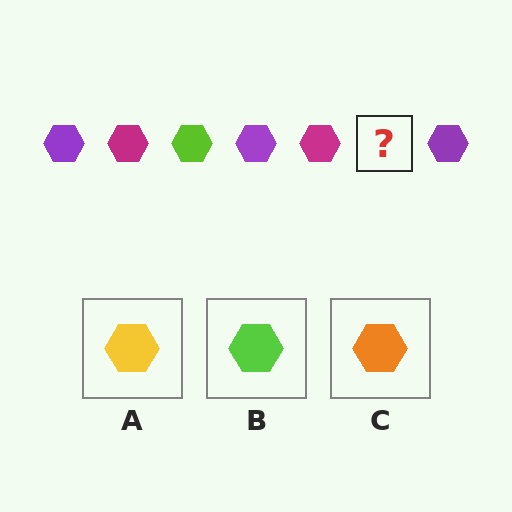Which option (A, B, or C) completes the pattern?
B.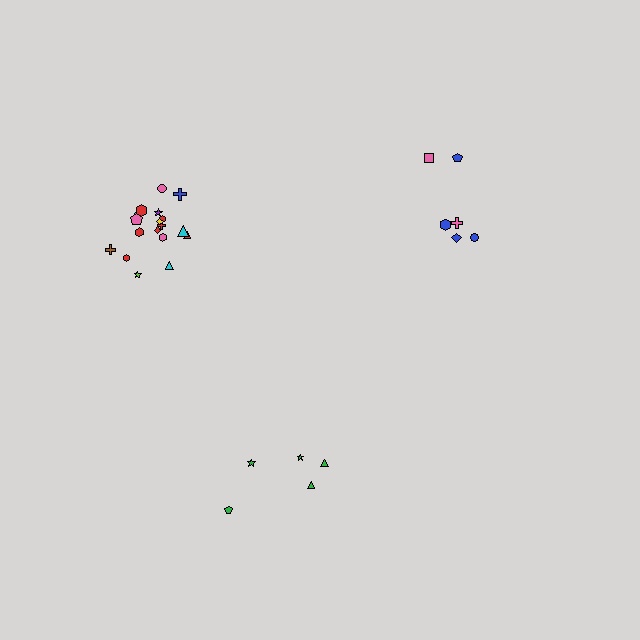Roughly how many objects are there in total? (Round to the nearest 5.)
Roughly 30 objects in total.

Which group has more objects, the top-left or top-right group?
The top-left group.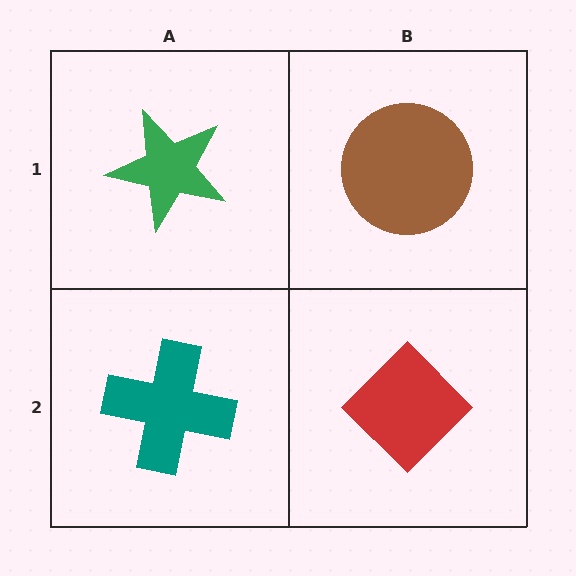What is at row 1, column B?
A brown circle.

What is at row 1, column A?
A green star.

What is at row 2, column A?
A teal cross.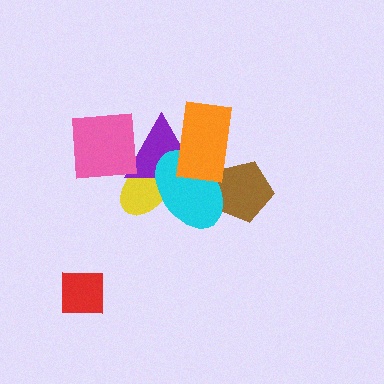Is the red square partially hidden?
No, no other shape covers it.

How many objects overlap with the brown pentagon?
2 objects overlap with the brown pentagon.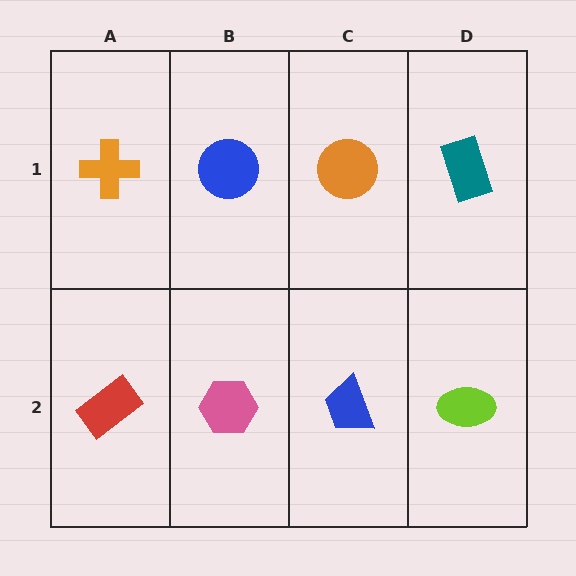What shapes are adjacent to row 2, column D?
A teal rectangle (row 1, column D), a blue trapezoid (row 2, column C).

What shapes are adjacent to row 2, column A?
An orange cross (row 1, column A), a pink hexagon (row 2, column B).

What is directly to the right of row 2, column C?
A lime ellipse.